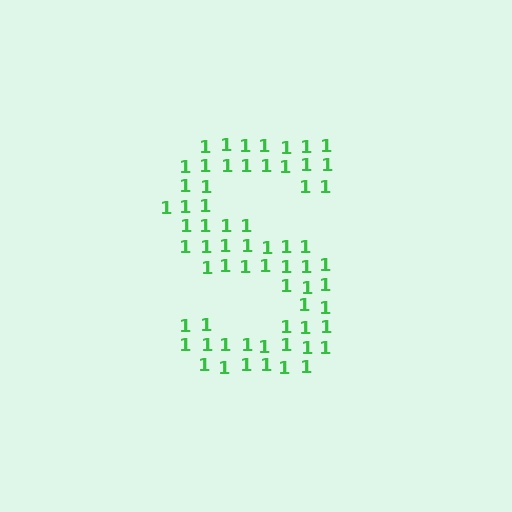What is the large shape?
The large shape is the letter S.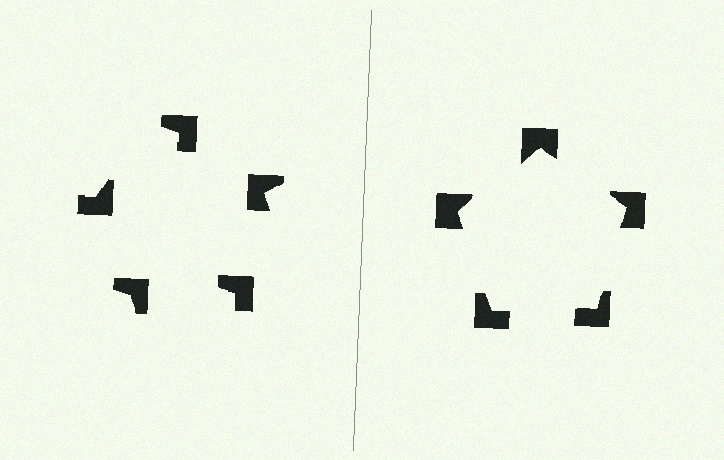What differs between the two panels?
The notched squares are positioned identically on both sides; only the wedge orientations differ. On the right they align to a pentagon; on the left they are misaligned.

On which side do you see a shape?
An illusory pentagon appears on the right side. On the left side the wedge cuts are rotated, so no coherent shape forms.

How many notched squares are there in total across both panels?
10 — 5 on each side.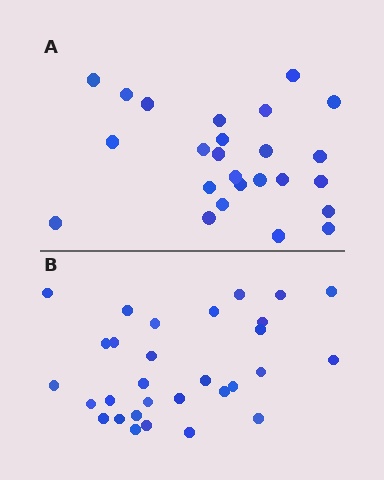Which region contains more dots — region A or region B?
Region B (the bottom region) has more dots.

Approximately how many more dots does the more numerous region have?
Region B has about 5 more dots than region A.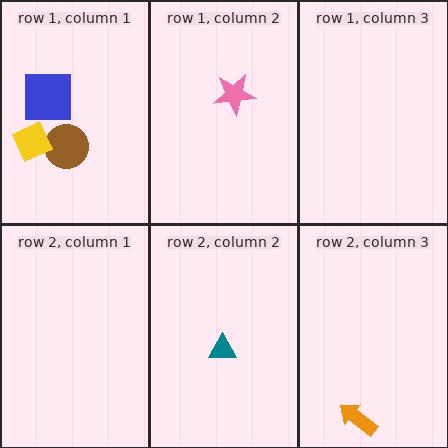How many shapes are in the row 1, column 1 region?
3.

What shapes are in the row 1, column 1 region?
The brown circle, the yellow diamond, the blue square.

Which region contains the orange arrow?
The row 2, column 3 region.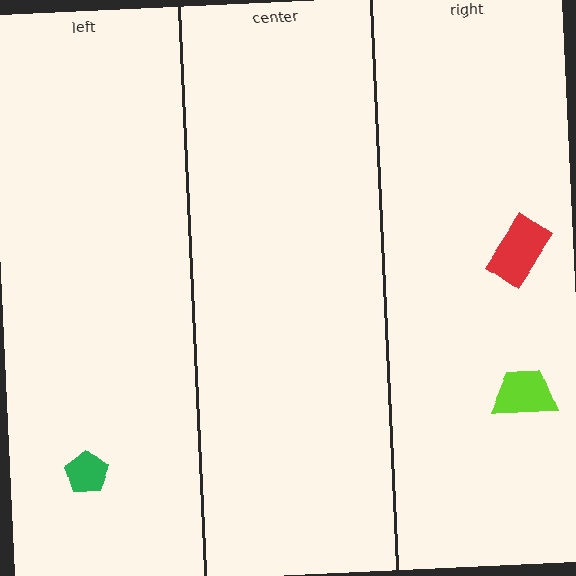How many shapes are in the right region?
2.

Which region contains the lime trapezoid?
The right region.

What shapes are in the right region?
The red rectangle, the lime trapezoid.